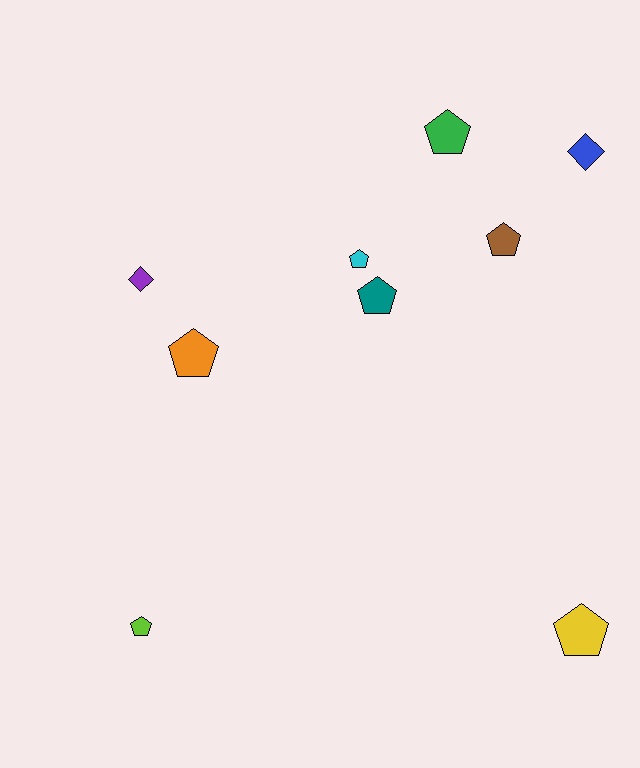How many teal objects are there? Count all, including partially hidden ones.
There is 1 teal object.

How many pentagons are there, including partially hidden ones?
There are 7 pentagons.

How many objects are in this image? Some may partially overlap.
There are 9 objects.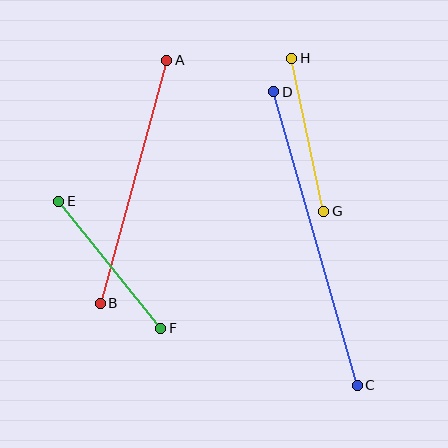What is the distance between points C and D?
The distance is approximately 305 pixels.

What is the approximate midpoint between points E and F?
The midpoint is at approximately (110, 265) pixels.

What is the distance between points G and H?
The distance is approximately 156 pixels.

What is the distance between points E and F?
The distance is approximately 163 pixels.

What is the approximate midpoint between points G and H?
The midpoint is at approximately (308, 135) pixels.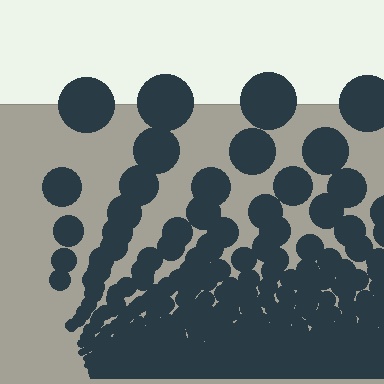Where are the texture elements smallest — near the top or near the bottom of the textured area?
Near the bottom.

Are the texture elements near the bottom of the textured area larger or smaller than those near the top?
Smaller. The gradient is inverted — elements near the bottom are smaller and denser.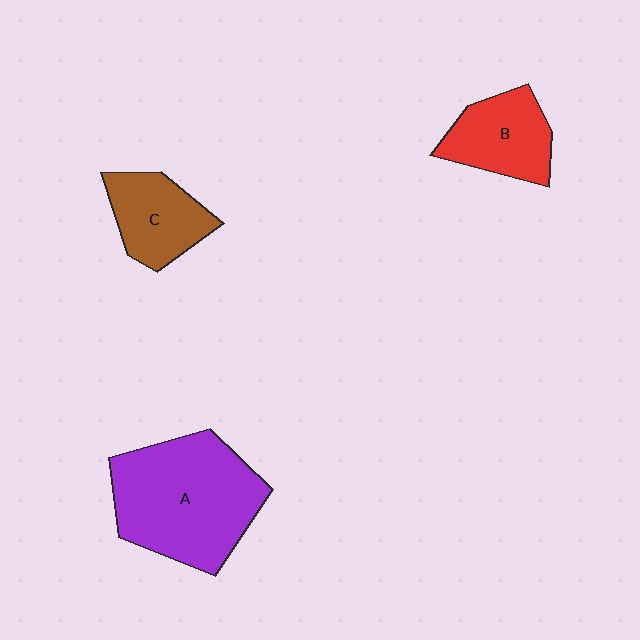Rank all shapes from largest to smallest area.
From largest to smallest: A (purple), B (red), C (brown).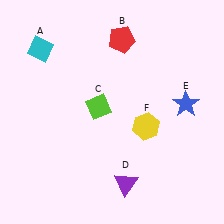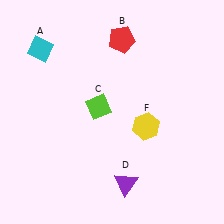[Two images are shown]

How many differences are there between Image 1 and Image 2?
There is 1 difference between the two images.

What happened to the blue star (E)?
The blue star (E) was removed in Image 2. It was in the top-right area of Image 1.